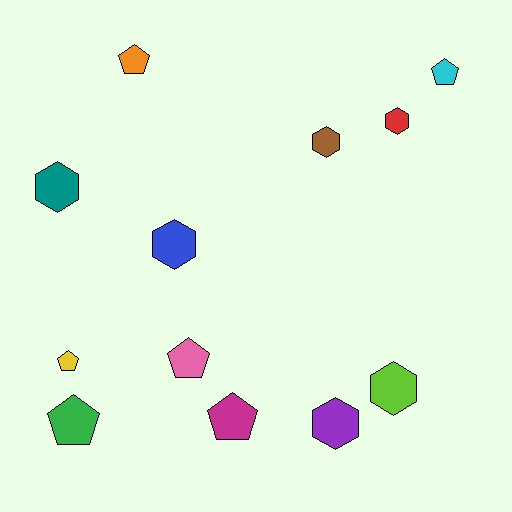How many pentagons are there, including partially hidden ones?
There are 6 pentagons.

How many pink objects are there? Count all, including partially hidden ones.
There is 1 pink object.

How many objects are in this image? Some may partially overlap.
There are 12 objects.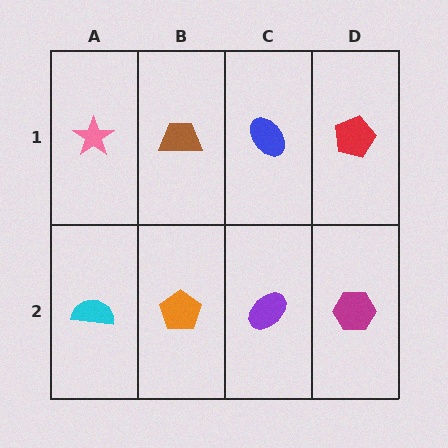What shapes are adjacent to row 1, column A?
A cyan semicircle (row 2, column A), a brown trapezoid (row 1, column B).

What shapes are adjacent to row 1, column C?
A purple ellipse (row 2, column C), a brown trapezoid (row 1, column B), a red pentagon (row 1, column D).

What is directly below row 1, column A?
A cyan semicircle.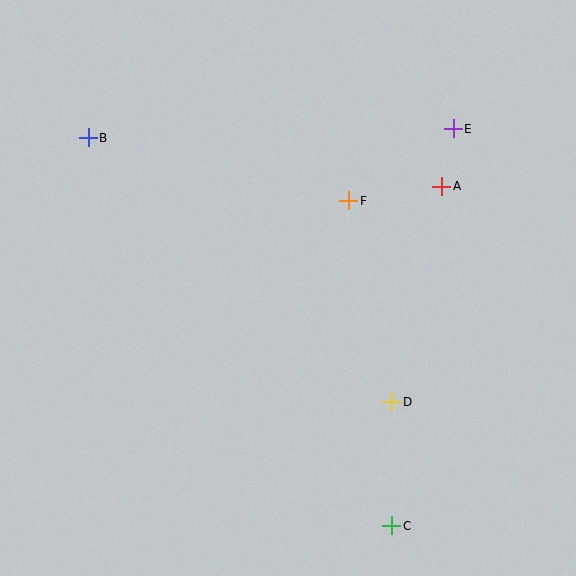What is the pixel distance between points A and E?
The distance between A and E is 58 pixels.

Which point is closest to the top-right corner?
Point E is closest to the top-right corner.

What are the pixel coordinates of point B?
Point B is at (88, 138).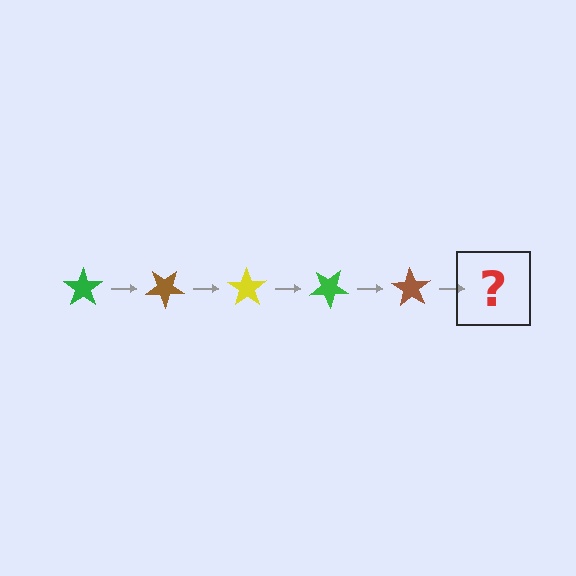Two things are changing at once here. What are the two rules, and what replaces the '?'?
The two rules are that it rotates 35 degrees each step and the color cycles through green, brown, and yellow. The '?' should be a yellow star, rotated 175 degrees from the start.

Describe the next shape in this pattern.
It should be a yellow star, rotated 175 degrees from the start.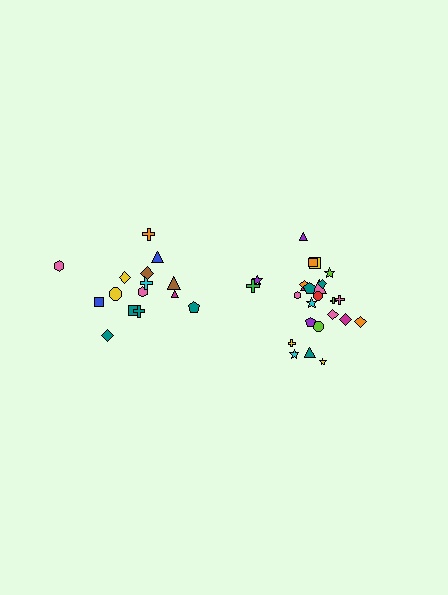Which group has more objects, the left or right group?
The right group.